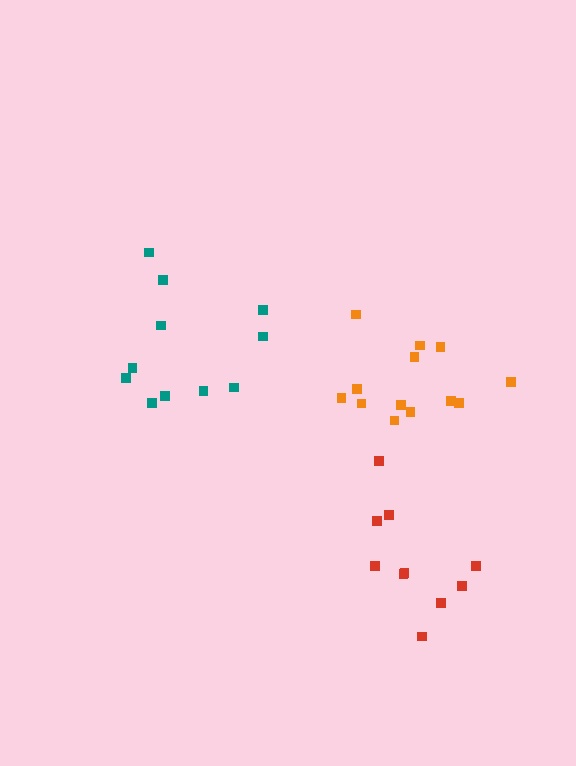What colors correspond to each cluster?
The clusters are colored: red, orange, teal.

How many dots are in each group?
Group 1: 10 dots, Group 2: 13 dots, Group 3: 11 dots (34 total).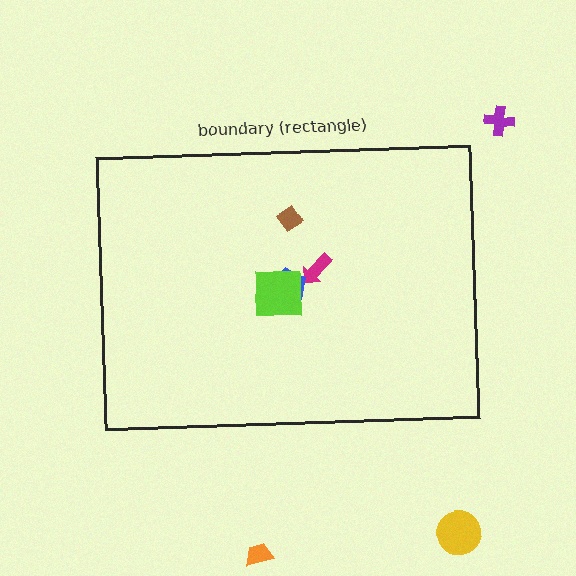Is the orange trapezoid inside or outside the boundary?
Outside.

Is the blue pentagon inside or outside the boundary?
Inside.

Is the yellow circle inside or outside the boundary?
Outside.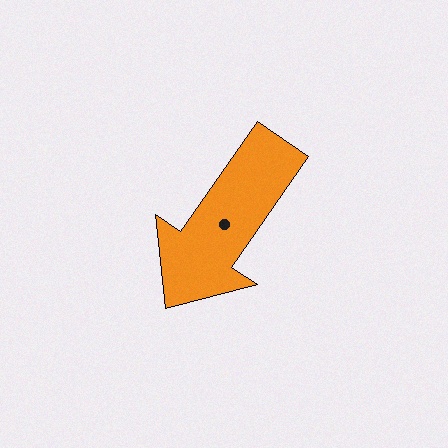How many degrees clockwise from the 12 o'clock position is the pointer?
Approximately 215 degrees.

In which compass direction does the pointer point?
Southwest.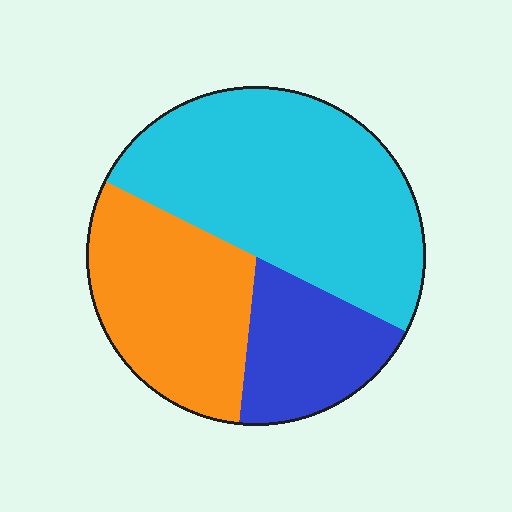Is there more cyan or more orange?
Cyan.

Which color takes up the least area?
Blue, at roughly 20%.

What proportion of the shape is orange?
Orange takes up about one third (1/3) of the shape.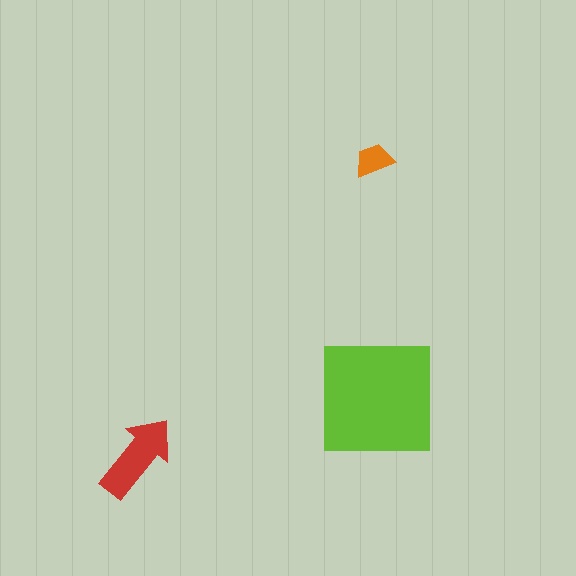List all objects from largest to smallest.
The lime square, the red arrow, the orange trapezoid.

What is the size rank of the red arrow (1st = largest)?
2nd.